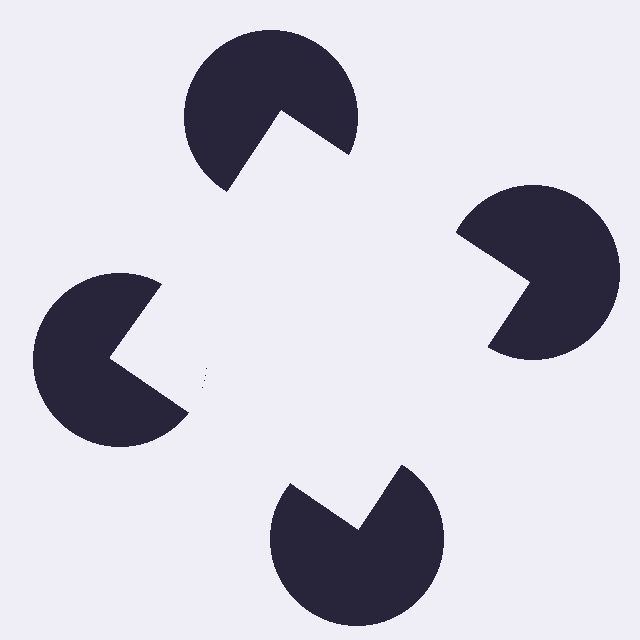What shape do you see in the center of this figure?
An illusory square — its edges are inferred from the aligned wedge cuts in the pac-man discs, not physically drawn.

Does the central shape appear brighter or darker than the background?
It typically appears slightly brighter than the background, even though no actual brightness change is drawn.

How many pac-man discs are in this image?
There are 4 — one at each vertex of the illusory square.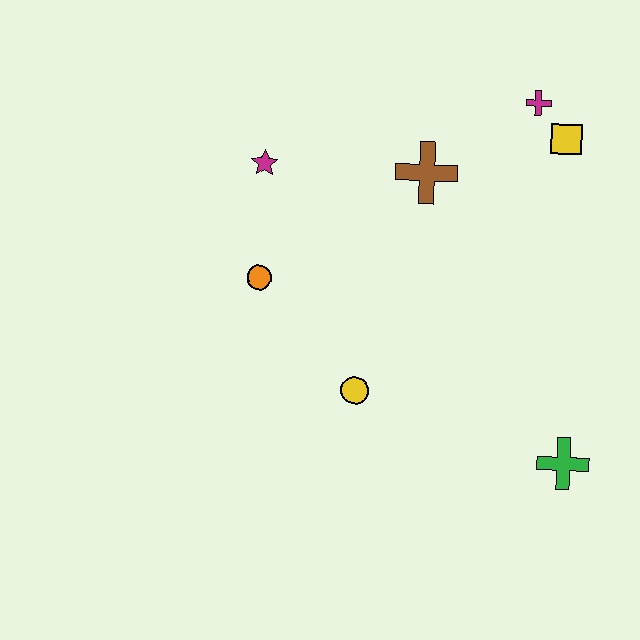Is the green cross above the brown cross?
No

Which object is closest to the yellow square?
The magenta cross is closest to the yellow square.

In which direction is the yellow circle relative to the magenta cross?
The yellow circle is below the magenta cross.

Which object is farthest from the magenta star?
The green cross is farthest from the magenta star.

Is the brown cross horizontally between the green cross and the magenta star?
Yes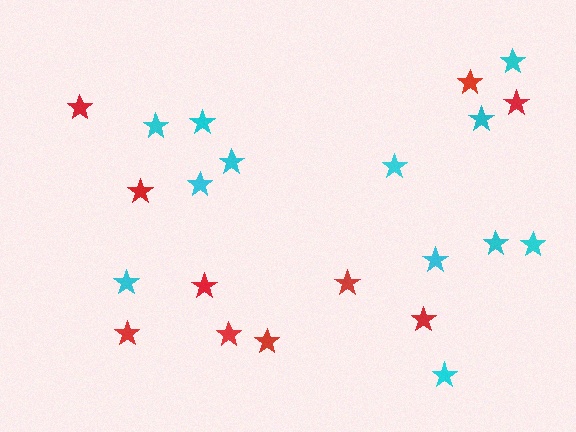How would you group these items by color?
There are 2 groups: one group of cyan stars (12) and one group of red stars (10).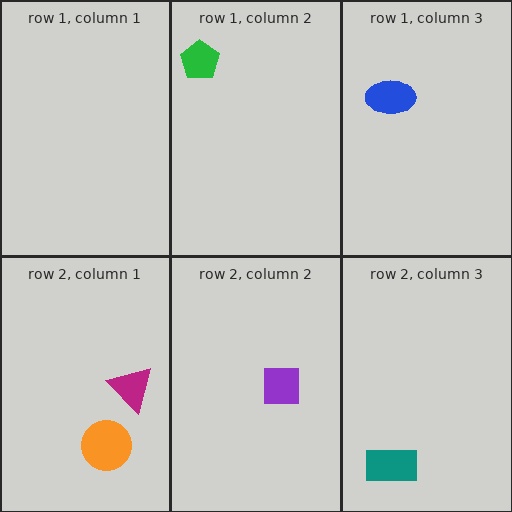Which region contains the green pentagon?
The row 1, column 2 region.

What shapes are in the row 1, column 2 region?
The green pentagon.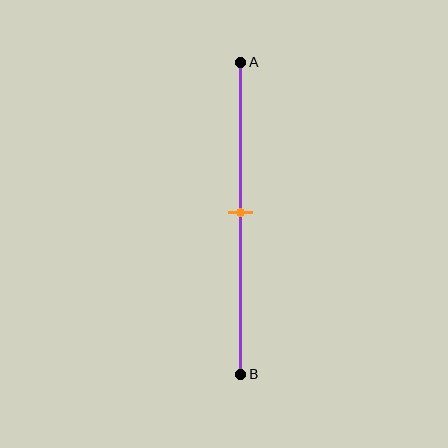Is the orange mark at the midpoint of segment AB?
Yes, the mark is approximately at the midpoint.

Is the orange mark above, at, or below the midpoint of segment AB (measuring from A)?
The orange mark is approximately at the midpoint of segment AB.